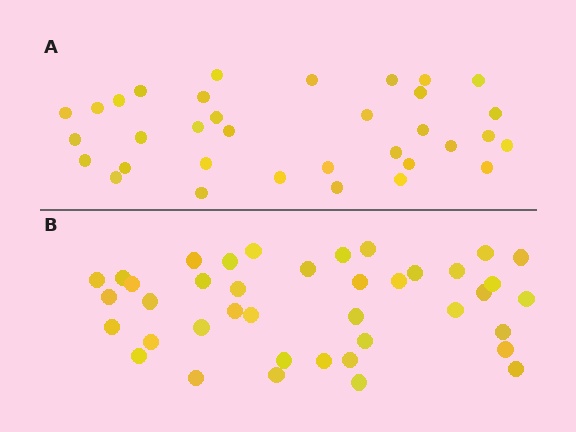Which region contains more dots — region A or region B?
Region B (the bottom region) has more dots.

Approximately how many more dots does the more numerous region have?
Region B has about 6 more dots than region A.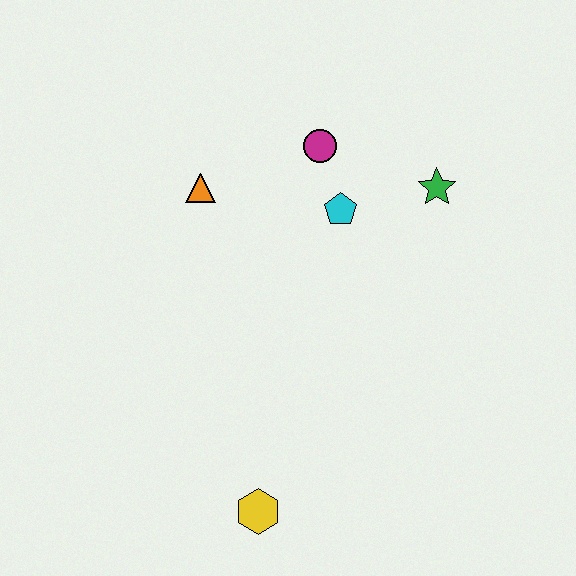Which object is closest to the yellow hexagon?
The cyan pentagon is closest to the yellow hexagon.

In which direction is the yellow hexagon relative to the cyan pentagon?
The yellow hexagon is below the cyan pentagon.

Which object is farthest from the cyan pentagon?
The yellow hexagon is farthest from the cyan pentagon.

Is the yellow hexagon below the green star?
Yes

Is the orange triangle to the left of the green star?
Yes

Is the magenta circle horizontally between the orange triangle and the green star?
Yes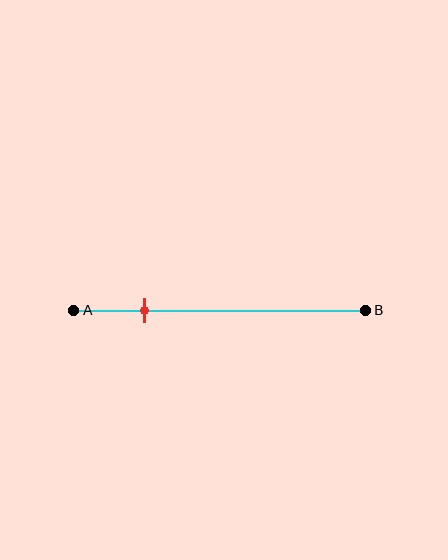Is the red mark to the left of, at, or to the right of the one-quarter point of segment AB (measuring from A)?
The red mark is approximately at the one-quarter point of segment AB.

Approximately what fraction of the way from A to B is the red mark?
The red mark is approximately 25% of the way from A to B.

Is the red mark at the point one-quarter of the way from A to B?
Yes, the mark is approximately at the one-quarter point.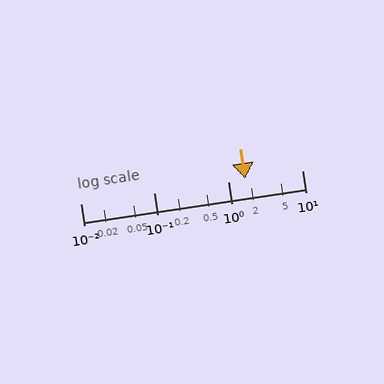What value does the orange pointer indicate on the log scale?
The pointer indicates approximately 1.7.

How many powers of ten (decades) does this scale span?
The scale spans 3 decades, from 0.01 to 10.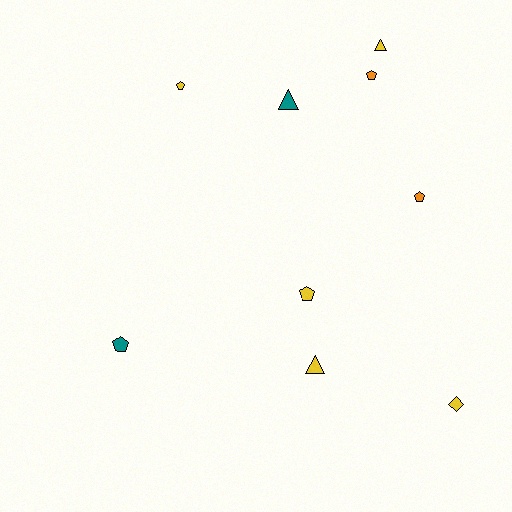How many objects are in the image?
There are 9 objects.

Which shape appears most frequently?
Pentagon, with 5 objects.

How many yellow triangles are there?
There are 2 yellow triangles.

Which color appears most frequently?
Yellow, with 5 objects.